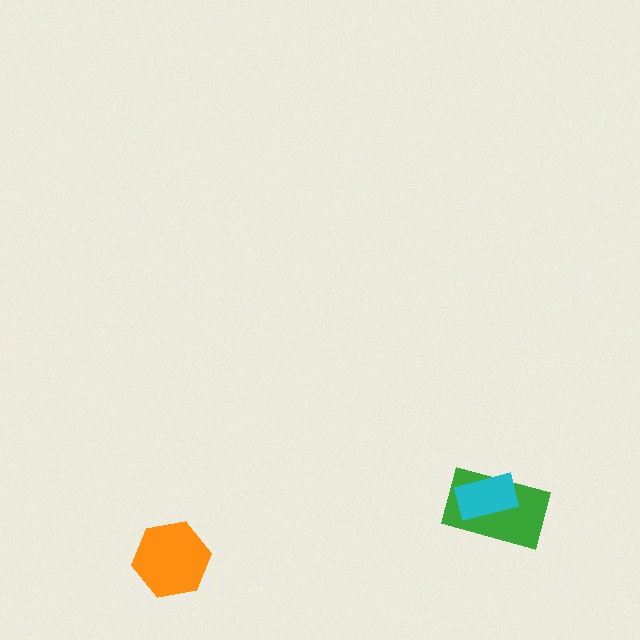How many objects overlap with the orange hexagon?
0 objects overlap with the orange hexagon.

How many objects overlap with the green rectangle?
1 object overlaps with the green rectangle.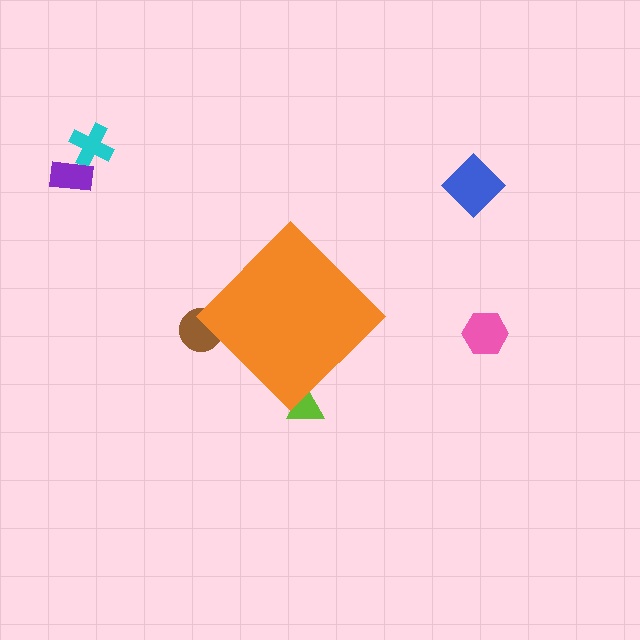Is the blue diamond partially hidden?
No, the blue diamond is fully visible.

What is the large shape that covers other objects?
An orange diamond.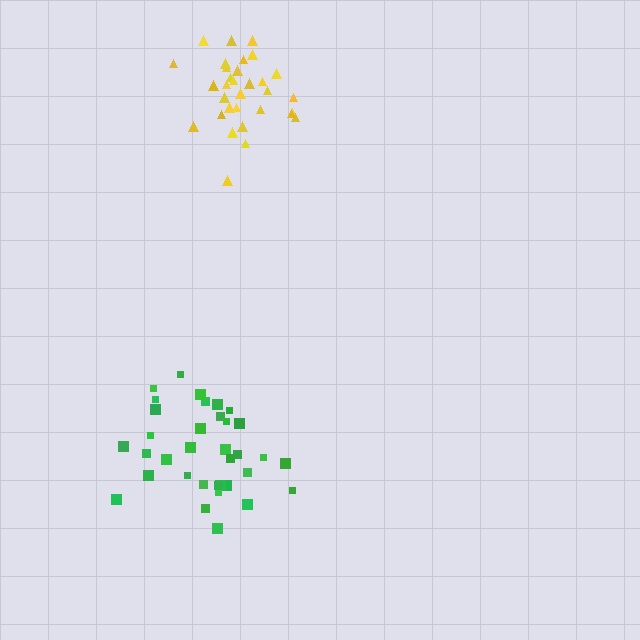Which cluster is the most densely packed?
Yellow.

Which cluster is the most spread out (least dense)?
Green.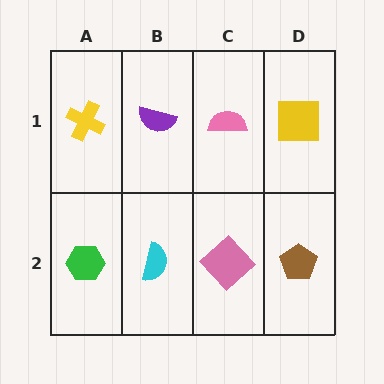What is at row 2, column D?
A brown pentagon.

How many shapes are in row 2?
4 shapes.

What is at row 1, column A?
A yellow cross.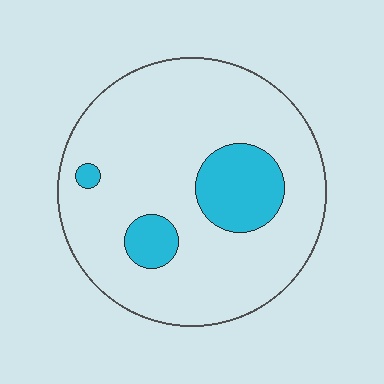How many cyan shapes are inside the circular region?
3.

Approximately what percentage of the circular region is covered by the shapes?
Approximately 15%.